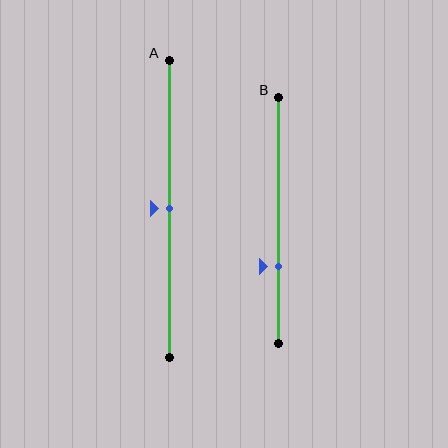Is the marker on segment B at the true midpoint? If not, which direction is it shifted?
No, the marker on segment B is shifted downward by about 19% of the segment length.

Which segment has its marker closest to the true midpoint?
Segment A has its marker closest to the true midpoint.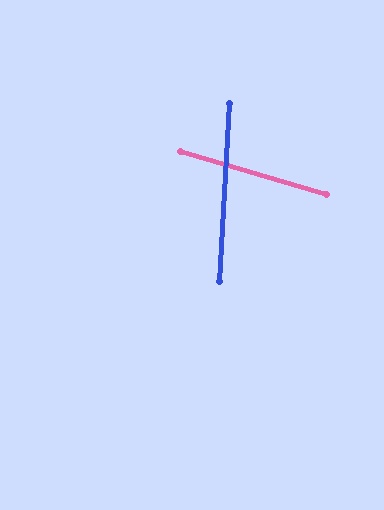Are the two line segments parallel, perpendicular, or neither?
Neither parallel nor perpendicular — they differ by about 77°.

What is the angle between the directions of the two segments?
Approximately 77 degrees.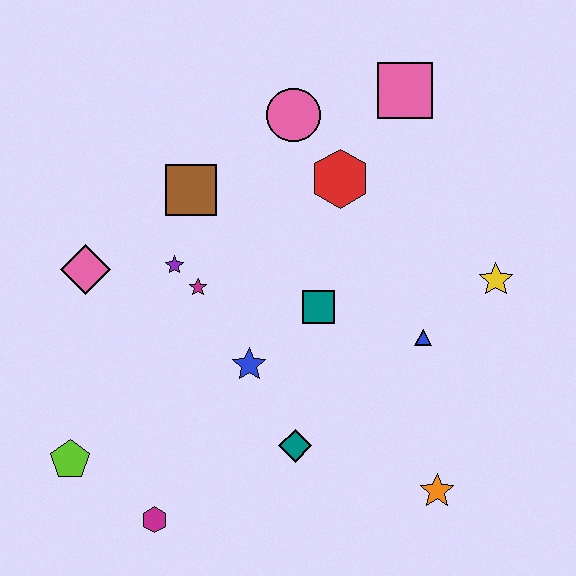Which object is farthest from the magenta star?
The orange star is farthest from the magenta star.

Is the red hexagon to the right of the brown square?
Yes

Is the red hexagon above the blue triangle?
Yes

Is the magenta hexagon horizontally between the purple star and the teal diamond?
No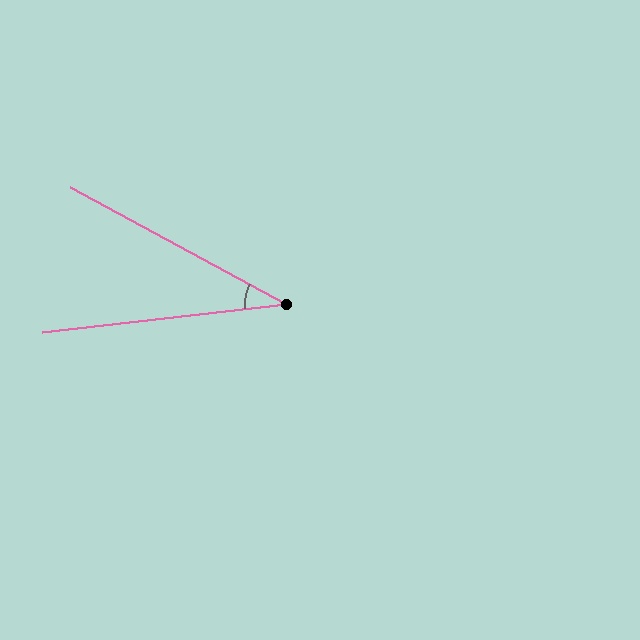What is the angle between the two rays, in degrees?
Approximately 35 degrees.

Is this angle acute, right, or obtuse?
It is acute.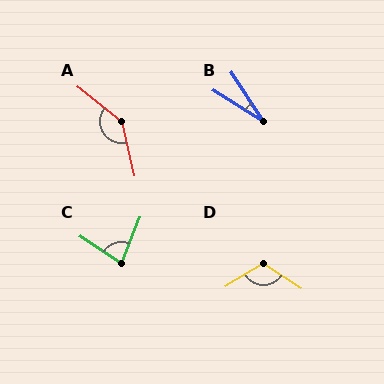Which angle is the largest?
A, at approximately 141 degrees.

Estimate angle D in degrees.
Approximately 115 degrees.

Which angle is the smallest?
B, at approximately 24 degrees.